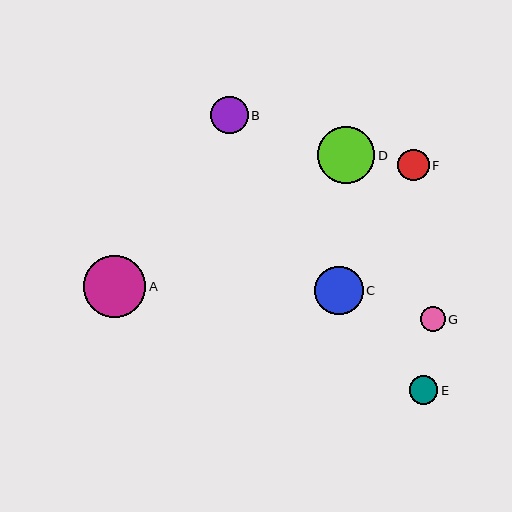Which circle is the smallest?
Circle G is the smallest with a size of approximately 25 pixels.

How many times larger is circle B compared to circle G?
Circle B is approximately 1.5 times the size of circle G.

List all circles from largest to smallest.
From largest to smallest: A, D, C, B, F, E, G.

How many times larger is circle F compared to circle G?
Circle F is approximately 1.3 times the size of circle G.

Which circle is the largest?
Circle A is the largest with a size of approximately 62 pixels.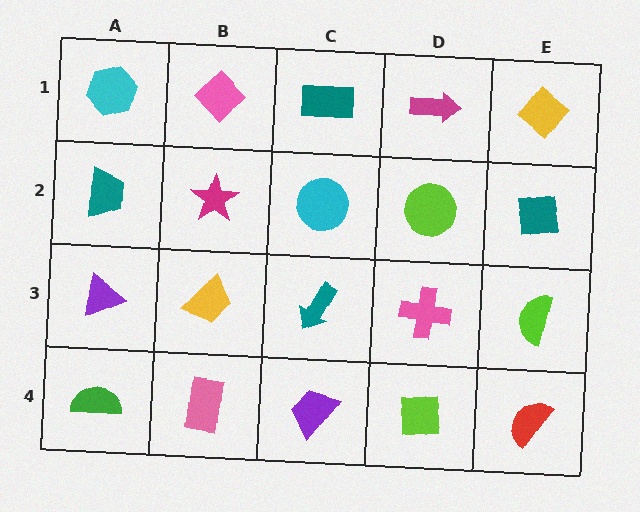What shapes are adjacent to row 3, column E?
A teal square (row 2, column E), a red semicircle (row 4, column E), a pink cross (row 3, column D).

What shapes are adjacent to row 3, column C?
A cyan circle (row 2, column C), a purple trapezoid (row 4, column C), a yellow trapezoid (row 3, column B), a pink cross (row 3, column D).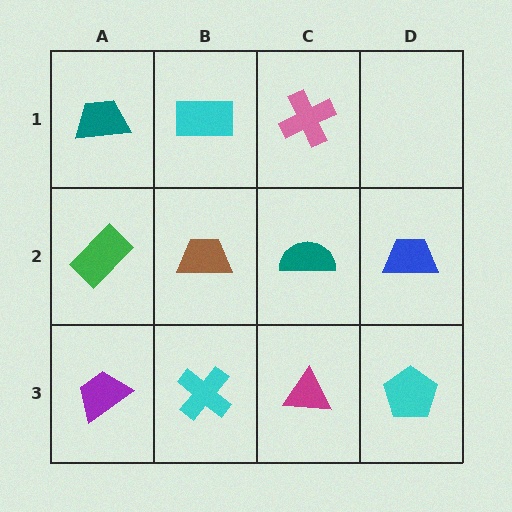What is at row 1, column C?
A pink cross.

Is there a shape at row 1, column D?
No, that cell is empty.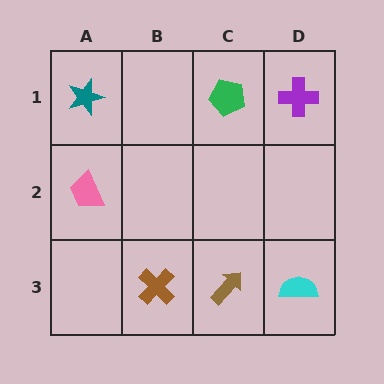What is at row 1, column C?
A green pentagon.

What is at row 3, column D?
A cyan semicircle.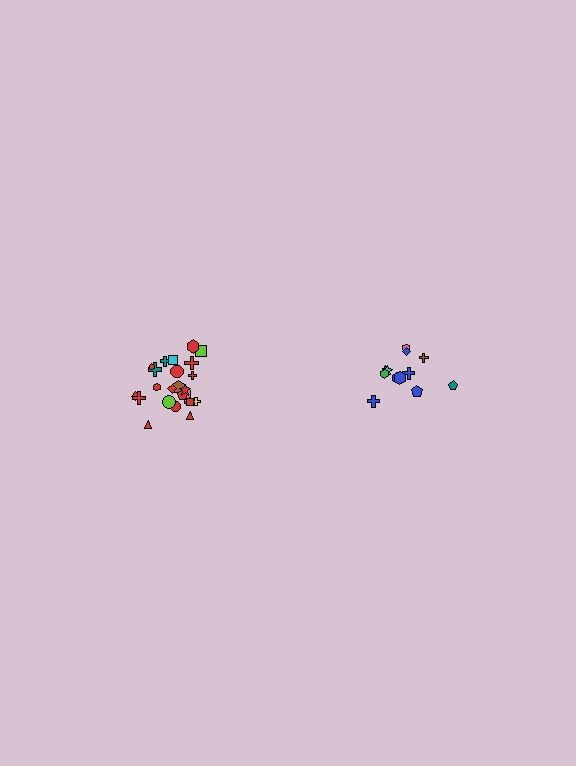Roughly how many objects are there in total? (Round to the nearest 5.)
Roughly 35 objects in total.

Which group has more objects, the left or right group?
The left group.